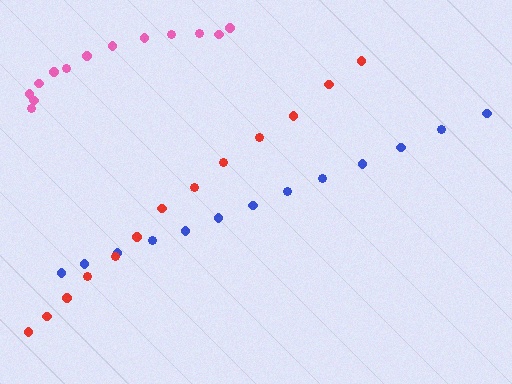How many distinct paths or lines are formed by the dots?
There are 3 distinct paths.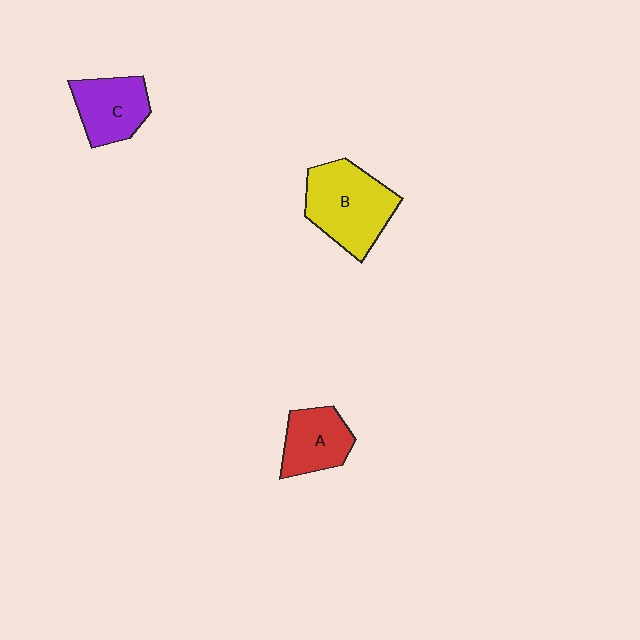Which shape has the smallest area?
Shape A (red).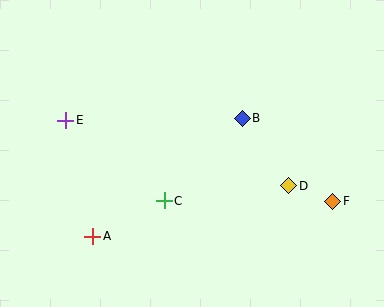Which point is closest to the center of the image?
Point C at (164, 201) is closest to the center.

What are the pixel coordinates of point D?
Point D is at (289, 186).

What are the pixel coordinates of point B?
Point B is at (242, 118).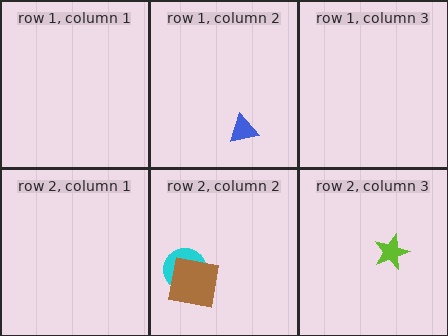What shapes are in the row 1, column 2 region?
The blue triangle.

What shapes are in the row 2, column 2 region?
The cyan circle, the brown square.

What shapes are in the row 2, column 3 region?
The lime star.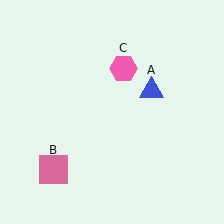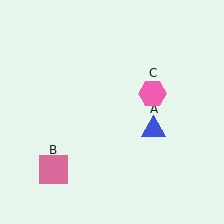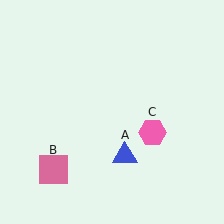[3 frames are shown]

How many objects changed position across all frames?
2 objects changed position: blue triangle (object A), pink hexagon (object C).